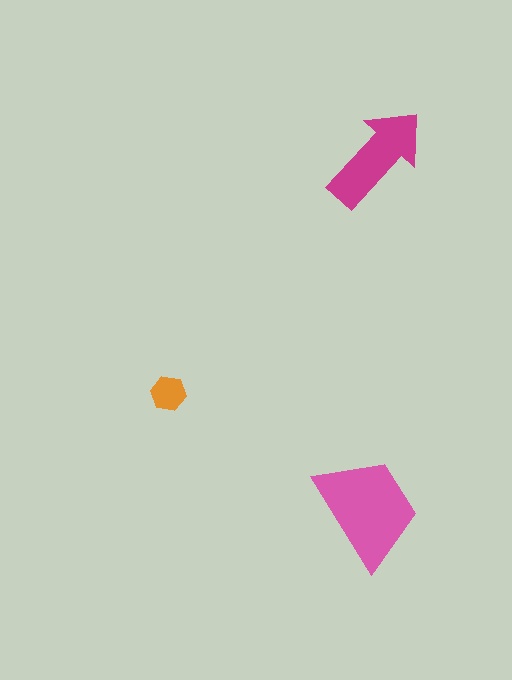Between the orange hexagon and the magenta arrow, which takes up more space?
The magenta arrow.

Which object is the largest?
The pink trapezoid.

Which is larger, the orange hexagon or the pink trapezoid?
The pink trapezoid.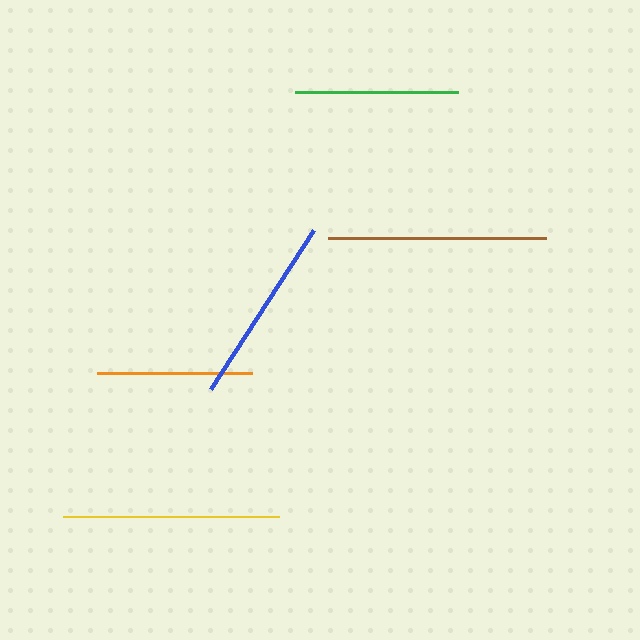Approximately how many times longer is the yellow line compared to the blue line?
The yellow line is approximately 1.1 times the length of the blue line.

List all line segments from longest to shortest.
From longest to shortest: brown, yellow, blue, green, orange.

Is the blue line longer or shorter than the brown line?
The brown line is longer than the blue line.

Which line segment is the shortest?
The orange line is the shortest at approximately 156 pixels.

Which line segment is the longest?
The brown line is the longest at approximately 218 pixels.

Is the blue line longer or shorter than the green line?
The blue line is longer than the green line.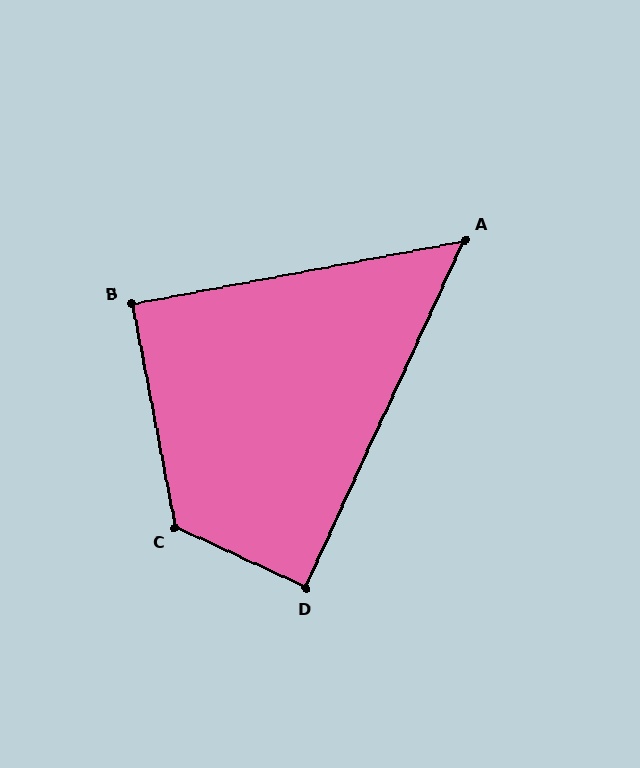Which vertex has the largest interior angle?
C, at approximately 125 degrees.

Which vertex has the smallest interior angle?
A, at approximately 55 degrees.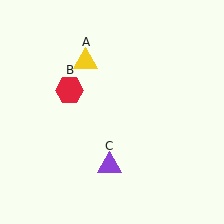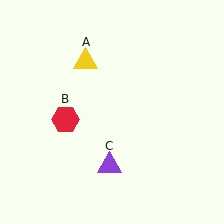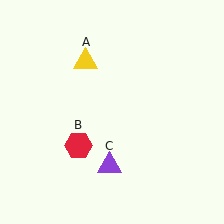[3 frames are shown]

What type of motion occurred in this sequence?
The red hexagon (object B) rotated counterclockwise around the center of the scene.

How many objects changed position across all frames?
1 object changed position: red hexagon (object B).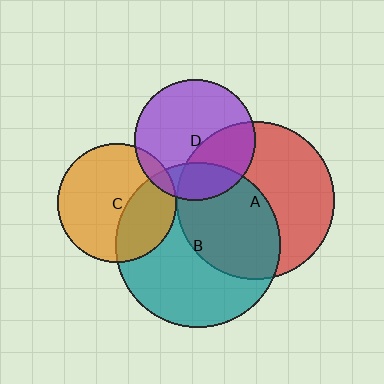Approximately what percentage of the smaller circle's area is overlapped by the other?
Approximately 45%.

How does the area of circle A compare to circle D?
Approximately 1.7 times.